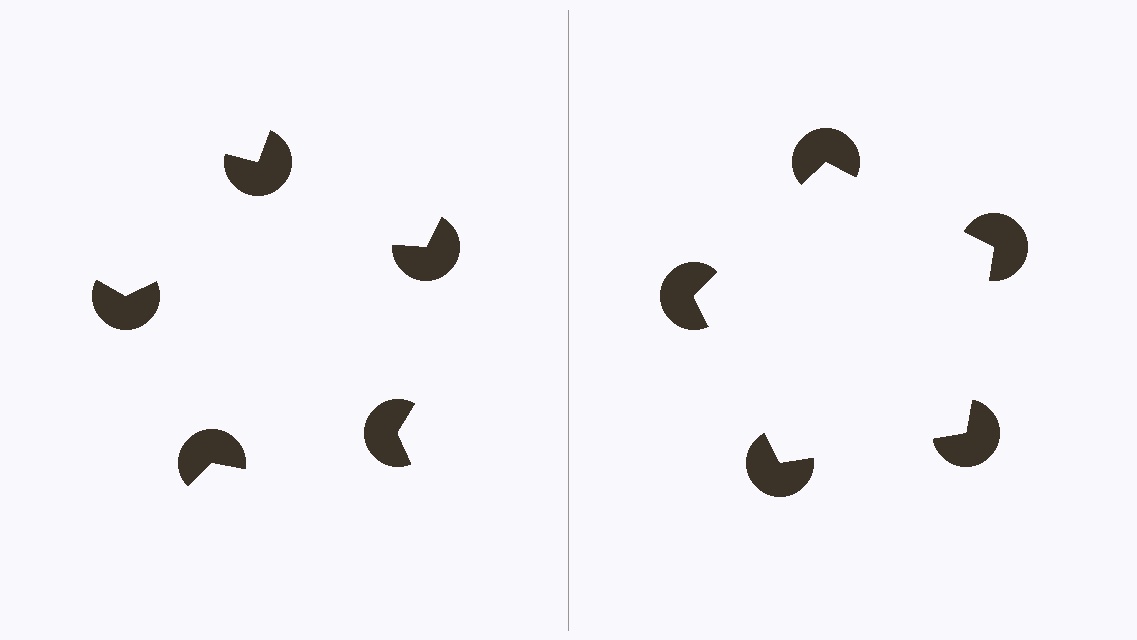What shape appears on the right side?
An illusory pentagon.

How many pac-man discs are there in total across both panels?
10 — 5 on each side.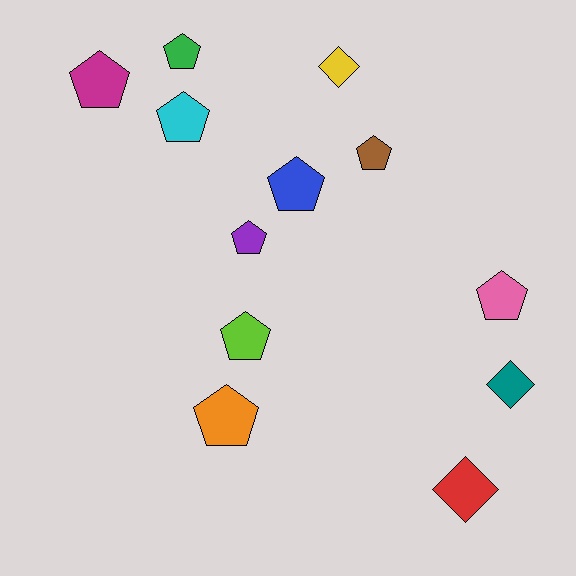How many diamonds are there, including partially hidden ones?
There are 3 diamonds.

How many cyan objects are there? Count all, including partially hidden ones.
There is 1 cyan object.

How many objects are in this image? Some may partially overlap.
There are 12 objects.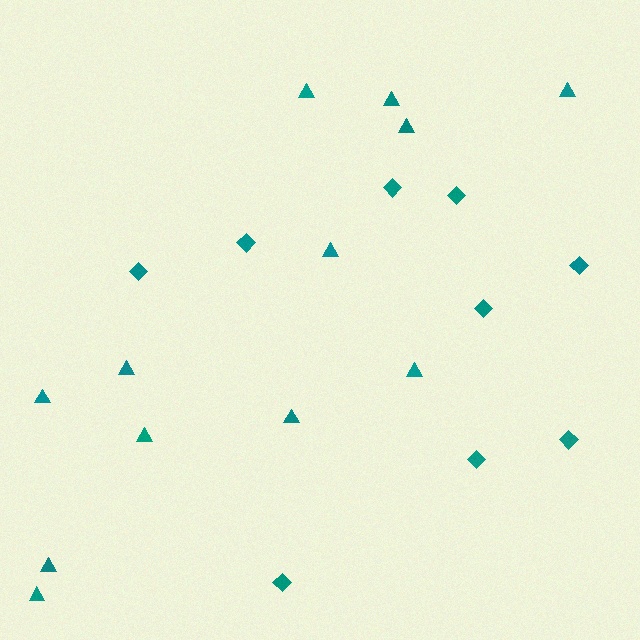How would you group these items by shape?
There are 2 groups: one group of triangles (12) and one group of diamonds (9).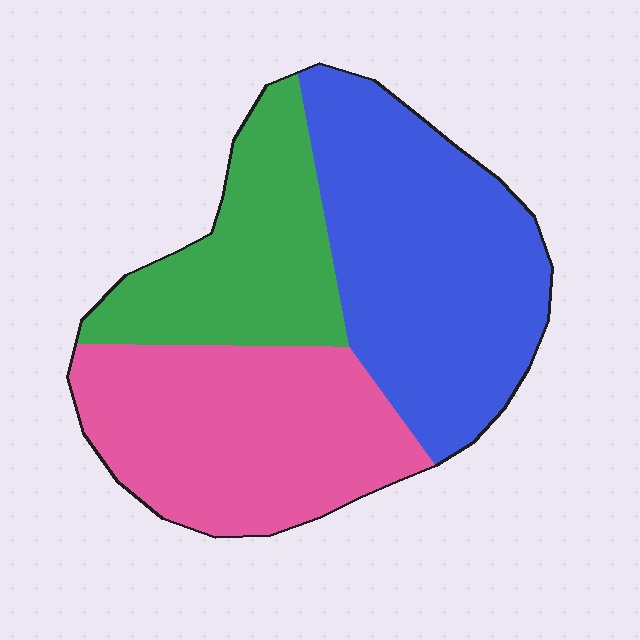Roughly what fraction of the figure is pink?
Pink takes up about one third (1/3) of the figure.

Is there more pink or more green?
Pink.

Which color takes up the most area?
Blue, at roughly 40%.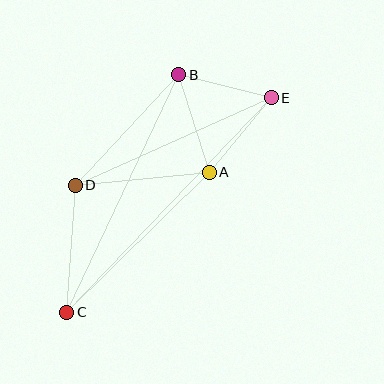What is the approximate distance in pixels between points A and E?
The distance between A and E is approximately 97 pixels.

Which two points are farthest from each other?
Points C and E are farthest from each other.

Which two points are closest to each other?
Points B and E are closest to each other.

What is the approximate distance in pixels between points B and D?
The distance between B and D is approximately 151 pixels.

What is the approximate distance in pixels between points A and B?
The distance between A and B is approximately 102 pixels.